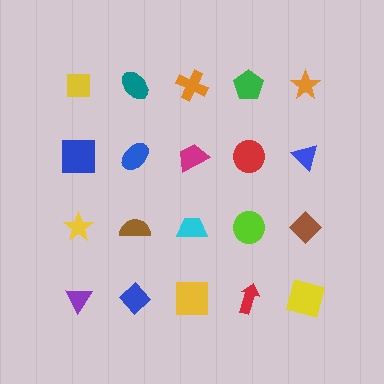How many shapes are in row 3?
5 shapes.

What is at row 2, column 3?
A magenta trapezoid.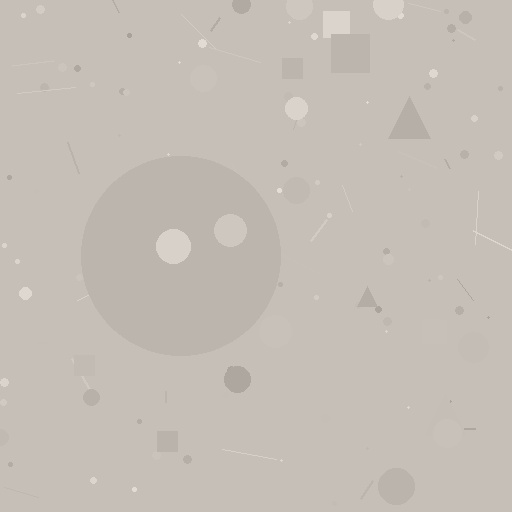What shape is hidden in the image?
A circle is hidden in the image.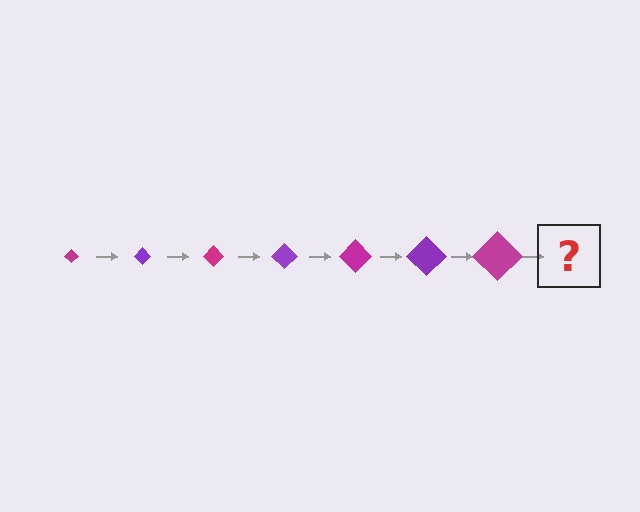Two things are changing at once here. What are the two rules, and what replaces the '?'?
The two rules are that the diamond grows larger each step and the color cycles through magenta and purple. The '?' should be a purple diamond, larger than the previous one.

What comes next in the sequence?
The next element should be a purple diamond, larger than the previous one.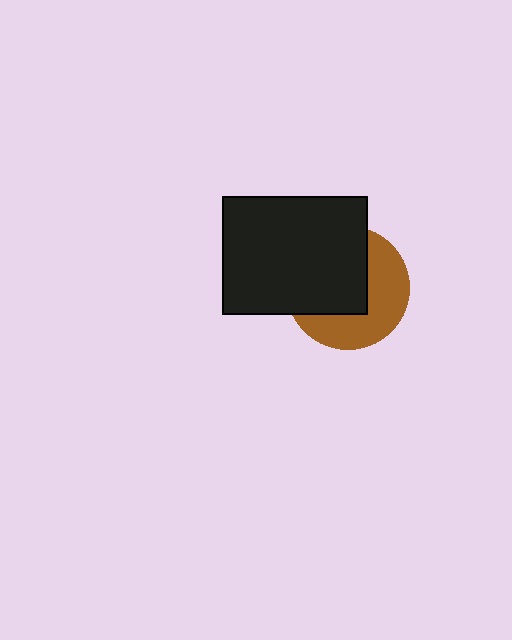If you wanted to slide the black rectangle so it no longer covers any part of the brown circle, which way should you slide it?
Slide it toward the upper-left — that is the most direct way to separate the two shapes.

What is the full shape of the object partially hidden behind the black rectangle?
The partially hidden object is a brown circle.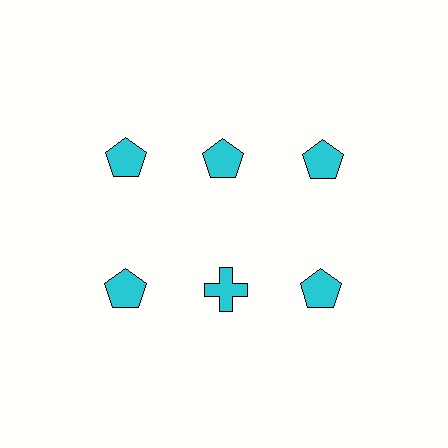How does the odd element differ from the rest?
It has a different shape: cross instead of pentagon.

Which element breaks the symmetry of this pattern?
The cyan cross in the second row, second from left column breaks the symmetry. All other shapes are cyan pentagons.